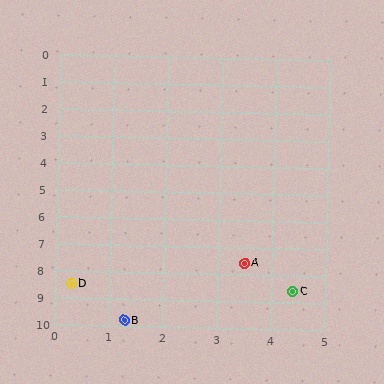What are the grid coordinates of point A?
Point A is at approximately (3.5, 7.6).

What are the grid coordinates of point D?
Point D is at approximately (0.3, 8.5).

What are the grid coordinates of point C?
Point C is at approximately (4.4, 8.6).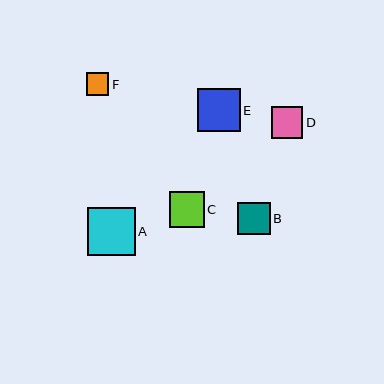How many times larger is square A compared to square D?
Square A is approximately 1.5 times the size of square D.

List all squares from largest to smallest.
From largest to smallest: A, E, C, B, D, F.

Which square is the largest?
Square A is the largest with a size of approximately 48 pixels.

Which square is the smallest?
Square F is the smallest with a size of approximately 22 pixels.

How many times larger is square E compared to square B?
Square E is approximately 1.3 times the size of square B.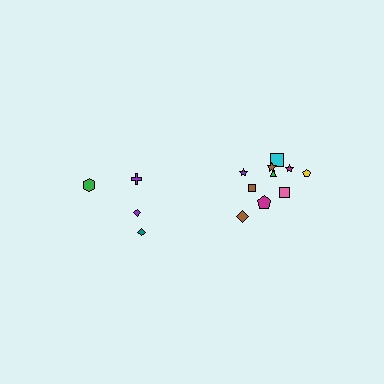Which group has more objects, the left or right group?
The right group.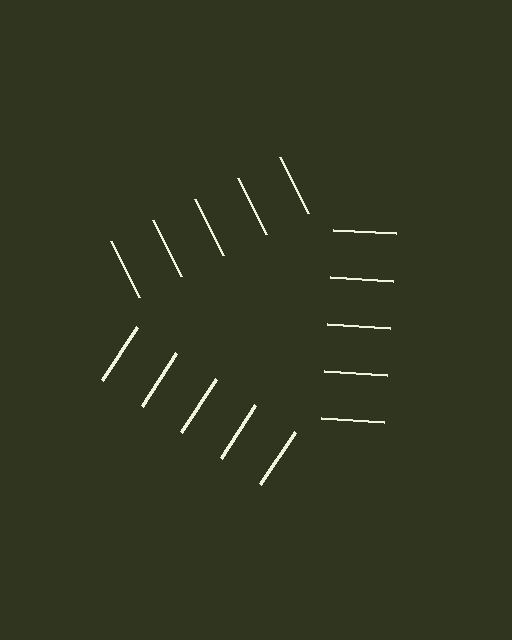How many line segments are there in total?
15 — 5 along each of the 3 edges.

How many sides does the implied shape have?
3 sides — the line-ends trace a triangle.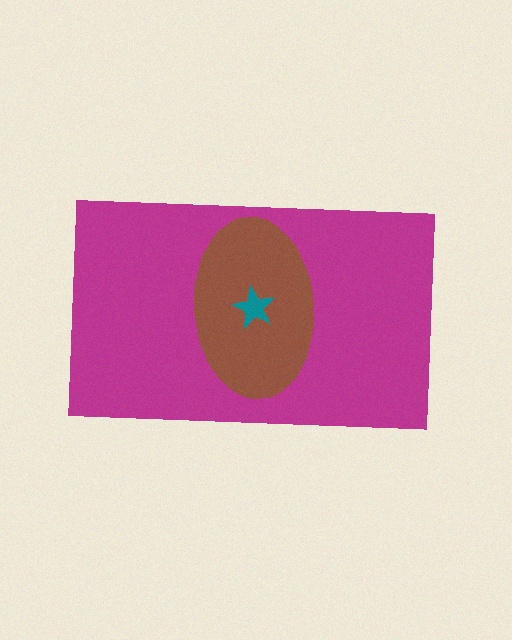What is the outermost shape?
The magenta rectangle.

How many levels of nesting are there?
3.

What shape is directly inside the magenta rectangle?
The brown ellipse.